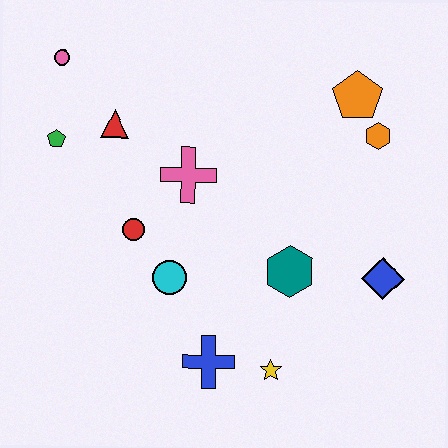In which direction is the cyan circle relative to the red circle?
The cyan circle is below the red circle.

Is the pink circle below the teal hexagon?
No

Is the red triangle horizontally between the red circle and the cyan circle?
No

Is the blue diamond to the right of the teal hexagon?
Yes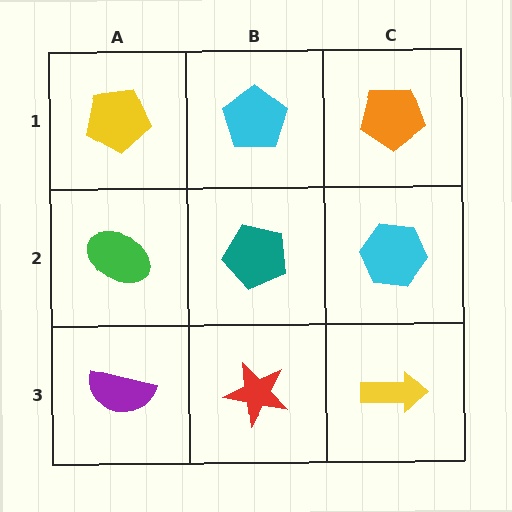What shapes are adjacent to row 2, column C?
An orange pentagon (row 1, column C), a yellow arrow (row 3, column C), a teal pentagon (row 2, column B).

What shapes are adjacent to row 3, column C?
A cyan hexagon (row 2, column C), a red star (row 3, column B).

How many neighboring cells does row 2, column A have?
3.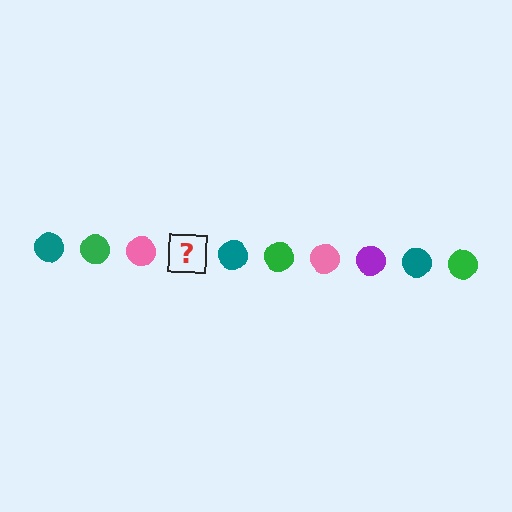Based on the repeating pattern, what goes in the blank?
The blank should be a purple circle.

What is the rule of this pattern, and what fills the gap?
The rule is that the pattern cycles through teal, green, pink, purple circles. The gap should be filled with a purple circle.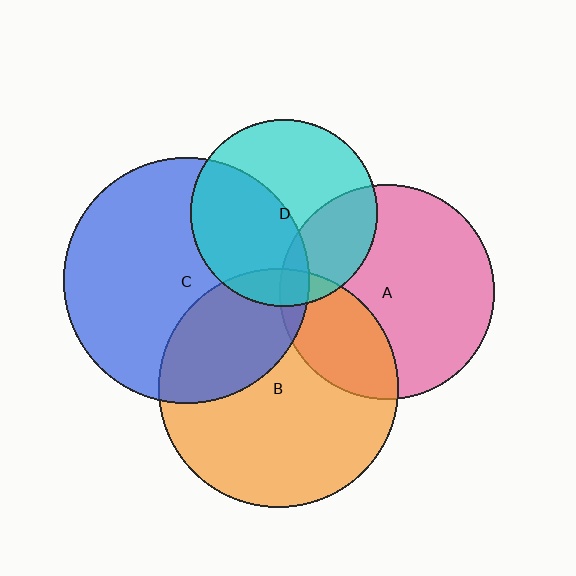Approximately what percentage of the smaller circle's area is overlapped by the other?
Approximately 25%.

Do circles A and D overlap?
Yes.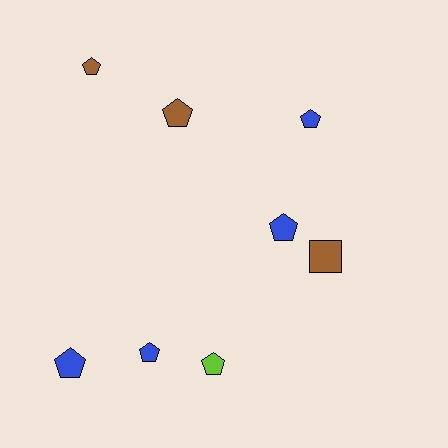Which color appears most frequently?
Blue, with 4 objects.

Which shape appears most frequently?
Pentagon, with 7 objects.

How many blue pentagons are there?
There are 4 blue pentagons.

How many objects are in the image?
There are 8 objects.